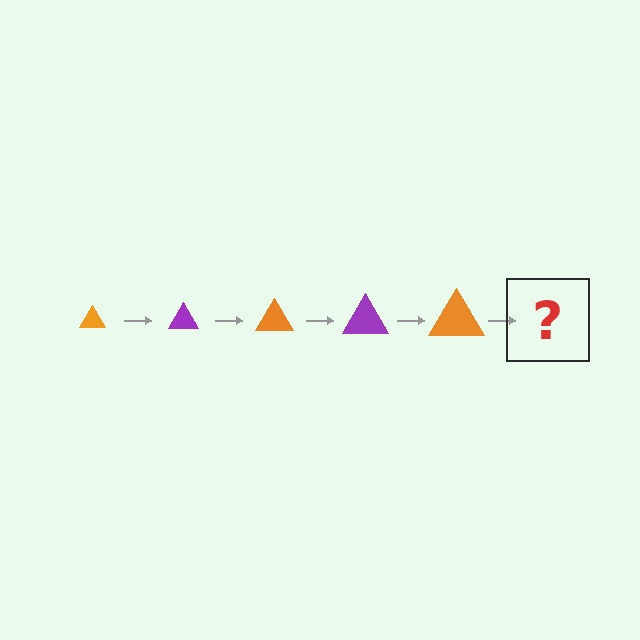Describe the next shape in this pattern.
It should be a purple triangle, larger than the previous one.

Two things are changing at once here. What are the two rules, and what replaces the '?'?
The two rules are that the triangle grows larger each step and the color cycles through orange and purple. The '?' should be a purple triangle, larger than the previous one.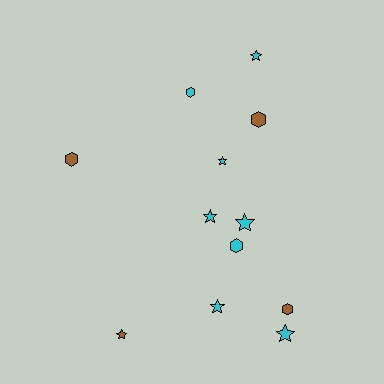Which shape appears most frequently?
Star, with 7 objects.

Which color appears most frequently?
Cyan, with 8 objects.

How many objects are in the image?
There are 12 objects.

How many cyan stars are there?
There are 6 cyan stars.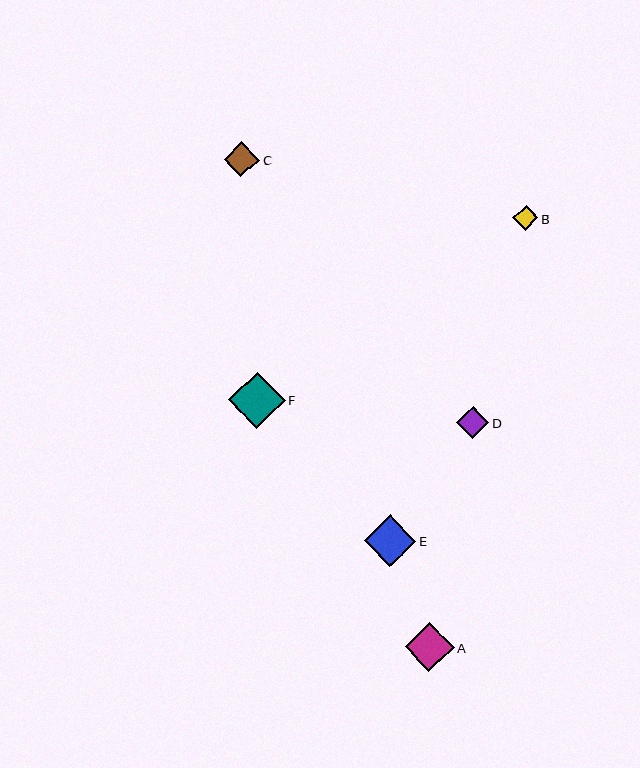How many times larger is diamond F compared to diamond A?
Diamond F is approximately 1.2 times the size of diamond A.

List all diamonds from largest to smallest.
From largest to smallest: F, E, A, C, D, B.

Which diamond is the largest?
Diamond F is the largest with a size of approximately 56 pixels.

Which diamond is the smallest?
Diamond B is the smallest with a size of approximately 25 pixels.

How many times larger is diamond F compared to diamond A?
Diamond F is approximately 1.2 times the size of diamond A.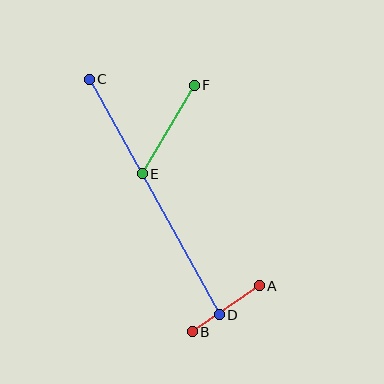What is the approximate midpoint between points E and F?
The midpoint is at approximately (168, 129) pixels.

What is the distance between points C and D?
The distance is approximately 269 pixels.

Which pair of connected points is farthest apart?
Points C and D are farthest apart.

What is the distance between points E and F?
The distance is approximately 103 pixels.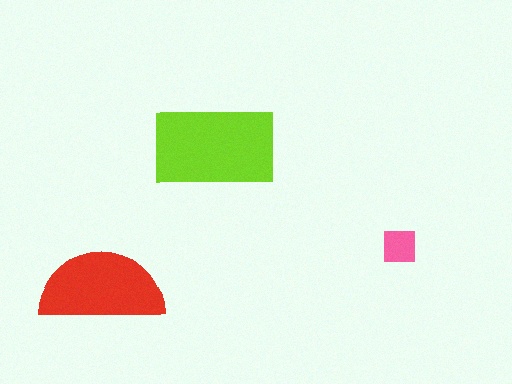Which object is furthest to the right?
The pink square is rightmost.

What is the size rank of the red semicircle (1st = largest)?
2nd.